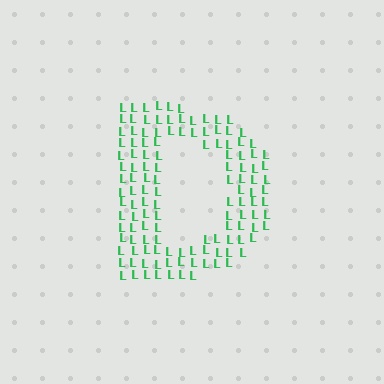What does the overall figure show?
The overall figure shows the letter D.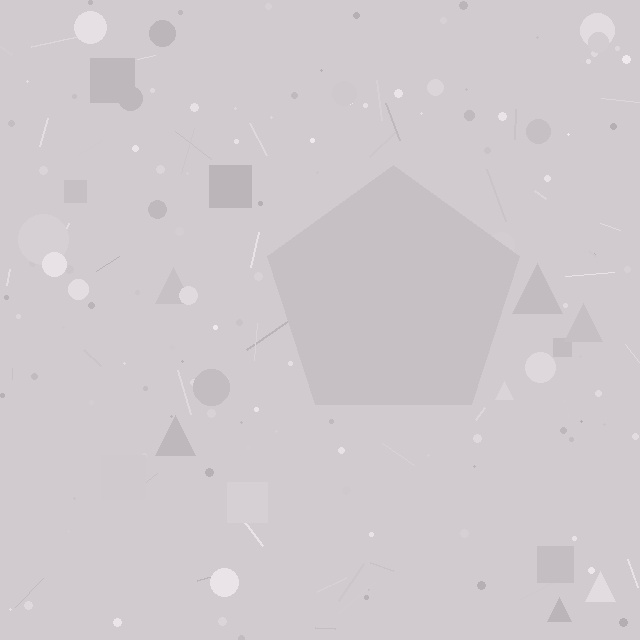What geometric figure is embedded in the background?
A pentagon is embedded in the background.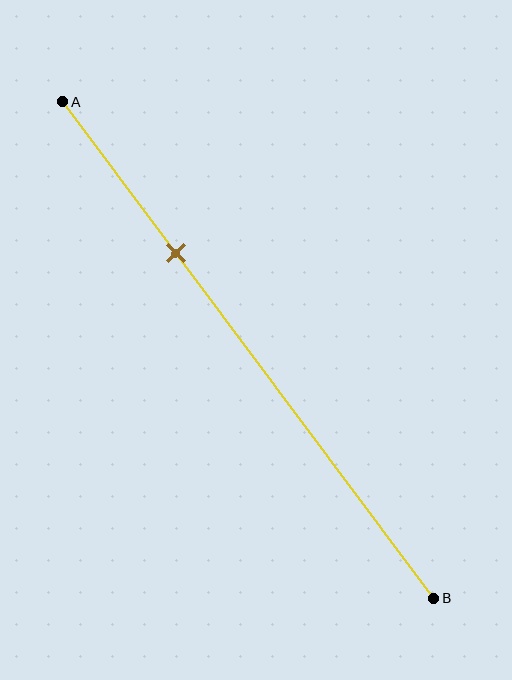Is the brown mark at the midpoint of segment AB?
No, the mark is at about 30% from A, not at the 50% midpoint.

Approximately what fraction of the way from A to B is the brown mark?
The brown mark is approximately 30% of the way from A to B.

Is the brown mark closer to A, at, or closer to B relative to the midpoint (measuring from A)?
The brown mark is closer to point A than the midpoint of segment AB.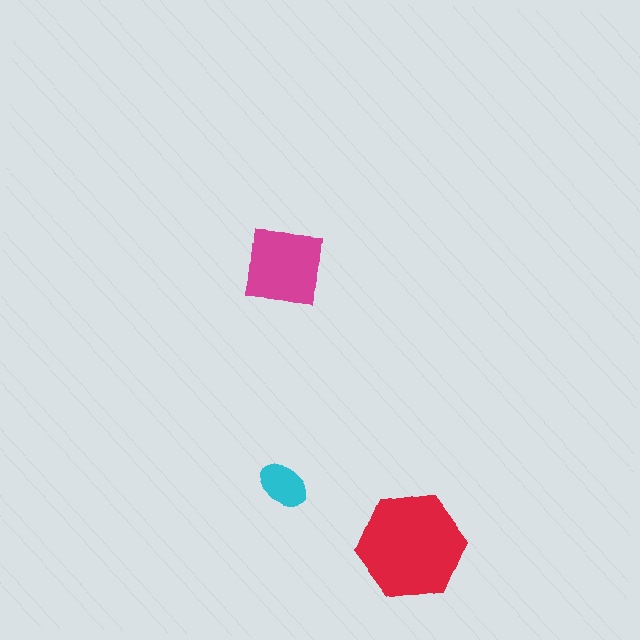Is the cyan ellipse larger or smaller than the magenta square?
Smaller.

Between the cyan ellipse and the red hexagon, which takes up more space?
The red hexagon.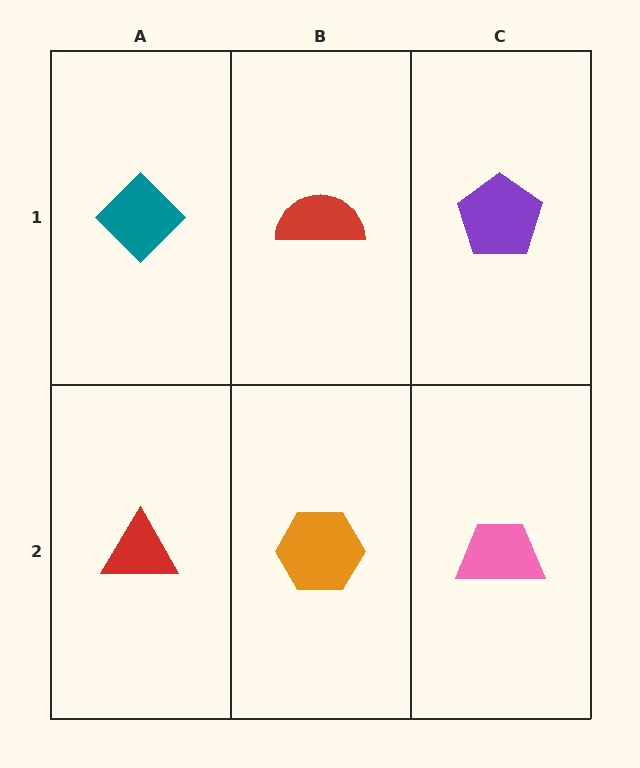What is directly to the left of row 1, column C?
A red semicircle.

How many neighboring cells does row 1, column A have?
2.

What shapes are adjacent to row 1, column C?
A pink trapezoid (row 2, column C), a red semicircle (row 1, column B).